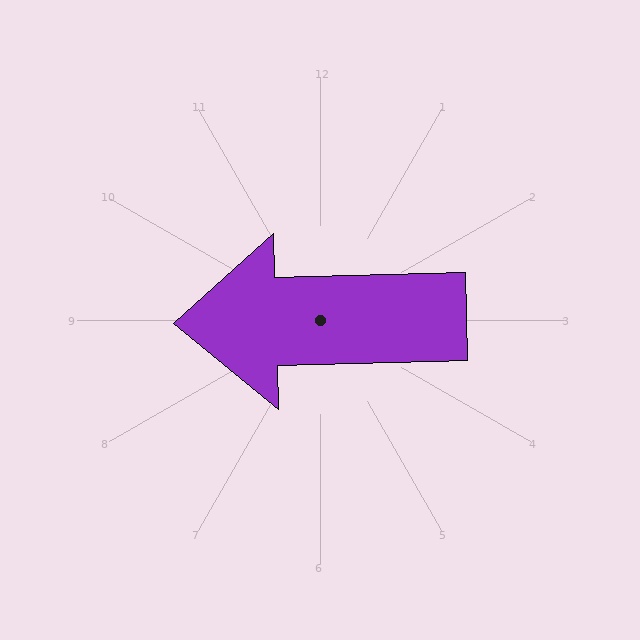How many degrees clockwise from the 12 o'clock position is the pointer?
Approximately 269 degrees.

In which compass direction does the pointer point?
West.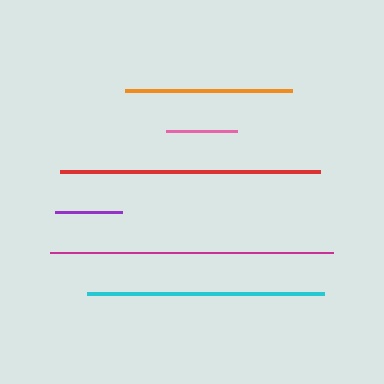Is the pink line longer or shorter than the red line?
The red line is longer than the pink line.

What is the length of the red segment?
The red segment is approximately 259 pixels long.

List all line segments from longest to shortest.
From longest to shortest: magenta, red, cyan, orange, pink, purple.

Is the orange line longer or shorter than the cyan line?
The cyan line is longer than the orange line.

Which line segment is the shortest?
The purple line is the shortest at approximately 67 pixels.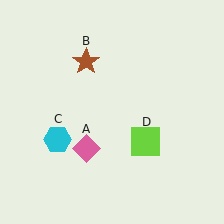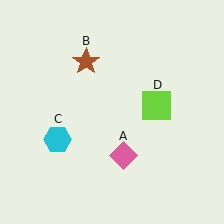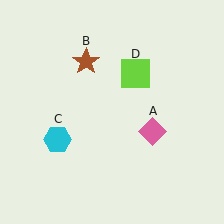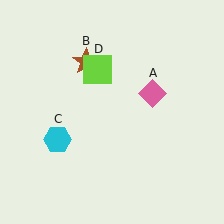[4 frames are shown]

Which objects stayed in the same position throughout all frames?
Brown star (object B) and cyan hexagon (object C) remained stationary.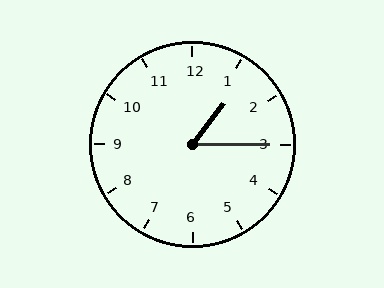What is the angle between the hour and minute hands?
Approximately 52 degrees.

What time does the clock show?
1:15.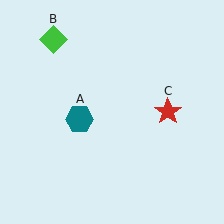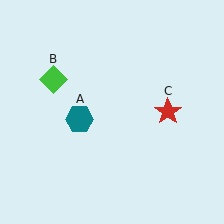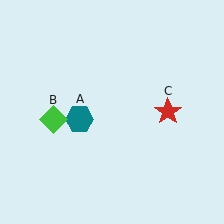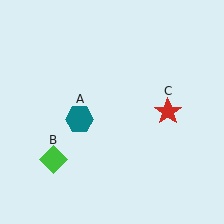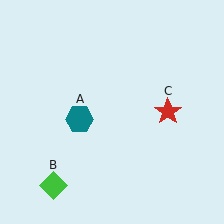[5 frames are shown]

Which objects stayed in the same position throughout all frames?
Teal hexagon (object A) and red star (object C) remained stationary.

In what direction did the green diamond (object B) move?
The green diamond (object B) moved down.